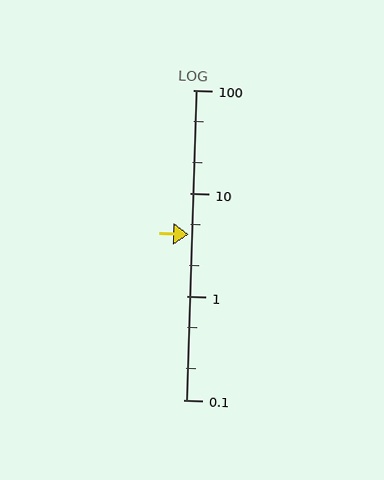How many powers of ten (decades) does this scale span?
The scale spans 3 decades, from 0.1 to 100.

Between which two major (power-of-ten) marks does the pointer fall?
The pointer is between 1 and 10.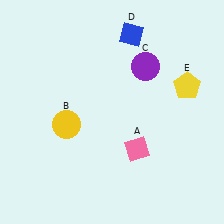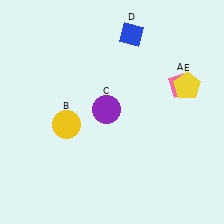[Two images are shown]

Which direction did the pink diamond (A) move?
The pink diamond (A) moved up.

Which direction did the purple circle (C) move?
The purple circle (C) moved down.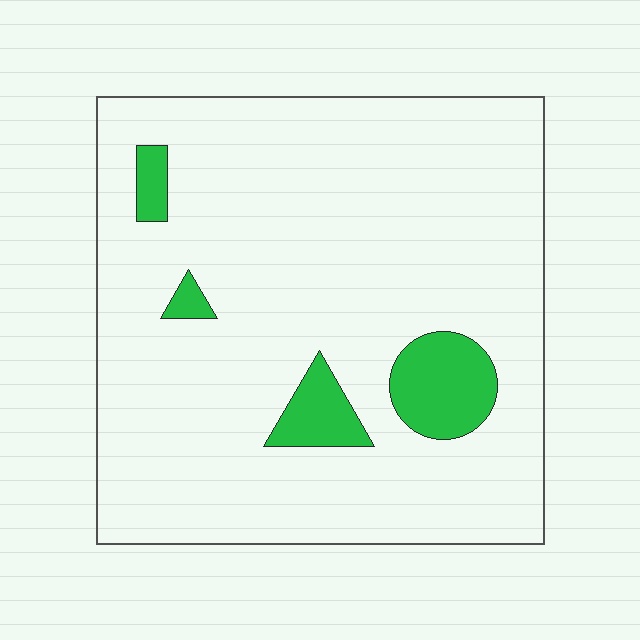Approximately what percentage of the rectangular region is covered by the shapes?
Approximately 10%.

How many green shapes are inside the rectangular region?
4.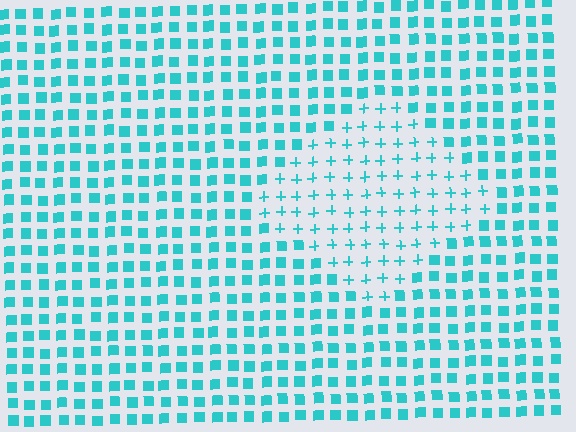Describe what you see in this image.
The image is filled with small cyan elements arranged in a uniform grid. A diamond-shaped region contains plus signs, while the surrounding area contains squares. The boundary is defined purely by the change in element shape.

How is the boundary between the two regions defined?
The boundary is defined by a change in element shape: plus signs inside vs. squares outside. All elements share the same color and spacing.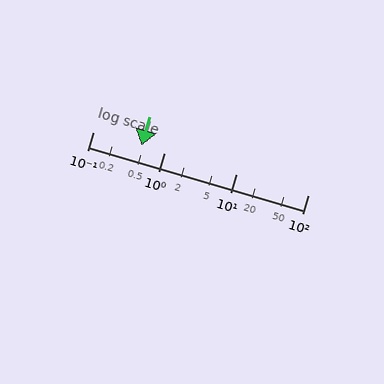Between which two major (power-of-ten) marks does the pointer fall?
The pointer is between 0.1 and 1.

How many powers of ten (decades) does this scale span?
The scale spans 3 decades, from 0.1 to 100.